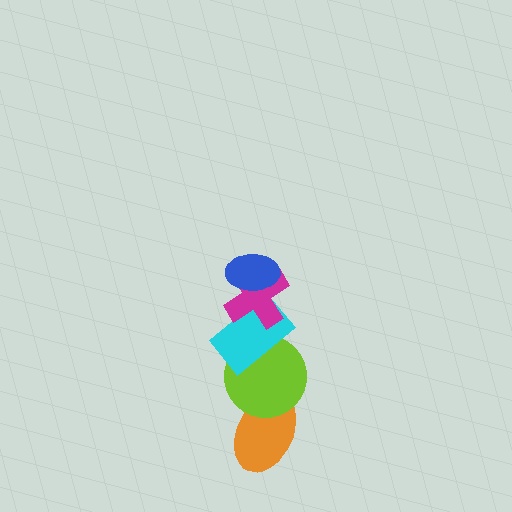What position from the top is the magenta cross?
The magenta cross is 2nd from the top.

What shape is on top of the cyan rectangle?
The magenta cross is on top of the cyan rectangle.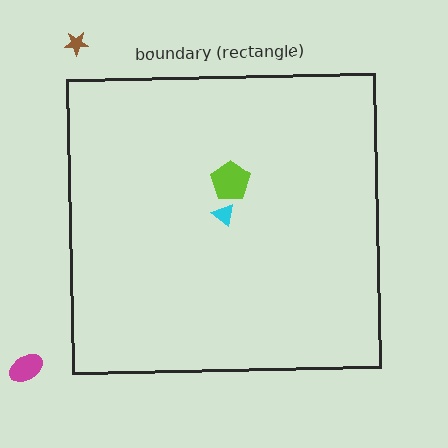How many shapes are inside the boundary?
2 inside, 2 outside.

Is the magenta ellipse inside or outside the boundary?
Outside.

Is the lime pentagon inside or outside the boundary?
Inside.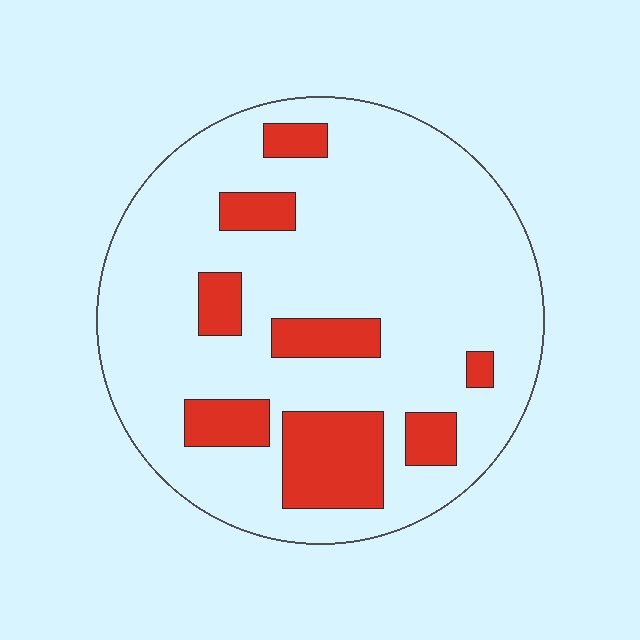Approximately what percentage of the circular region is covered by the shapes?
Approximately 20%.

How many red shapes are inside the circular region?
8.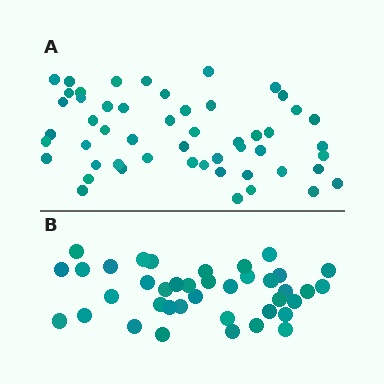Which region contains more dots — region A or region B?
Region A (the top region) has more dots.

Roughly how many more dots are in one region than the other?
Region A has approximately 15 more dots than region B.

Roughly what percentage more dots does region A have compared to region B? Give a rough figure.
About 35% more.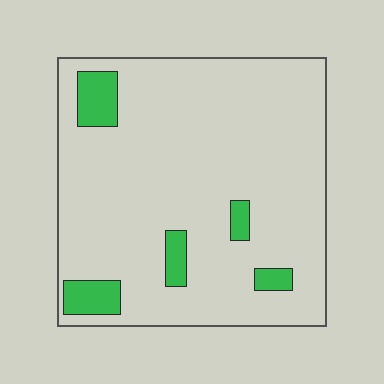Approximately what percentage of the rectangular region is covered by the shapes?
Approximately 10%.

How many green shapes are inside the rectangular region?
5.